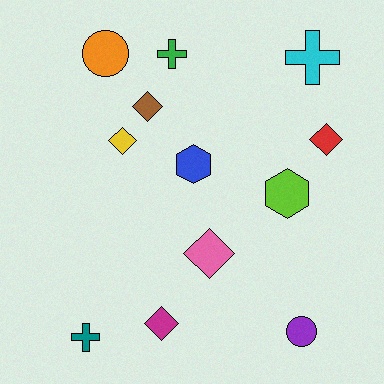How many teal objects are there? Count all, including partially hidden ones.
There is 1 teal object.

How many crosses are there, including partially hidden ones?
There are 3 crosses.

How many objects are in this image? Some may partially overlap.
There are 12 objects.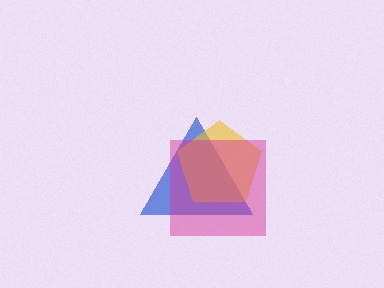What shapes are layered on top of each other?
The layered shapes are: a blue triangle, a yellow pentagon, a magenta square.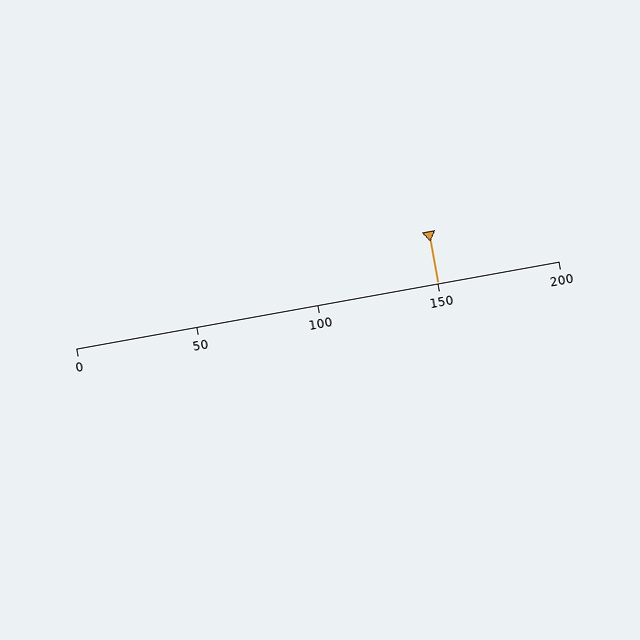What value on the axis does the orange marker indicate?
The marker indicates approximately 150.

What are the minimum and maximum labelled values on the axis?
The axis runs from 0 to 200.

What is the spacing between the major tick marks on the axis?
The major ticks are spaced 50 apart.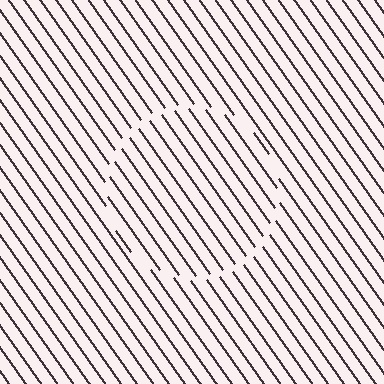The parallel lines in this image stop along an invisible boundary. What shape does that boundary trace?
An illusory circle. The interior of the shape contains the same grating, shifted by half a period — the contour is defined by the phase discontinuity where line-ends from the inner and outer gratings abut.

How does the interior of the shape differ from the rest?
The interior of the shape contains the same grating, shifted by half a period — the contour is defined by the phase discontinuity where line-ends from the inner and outer gratings abut.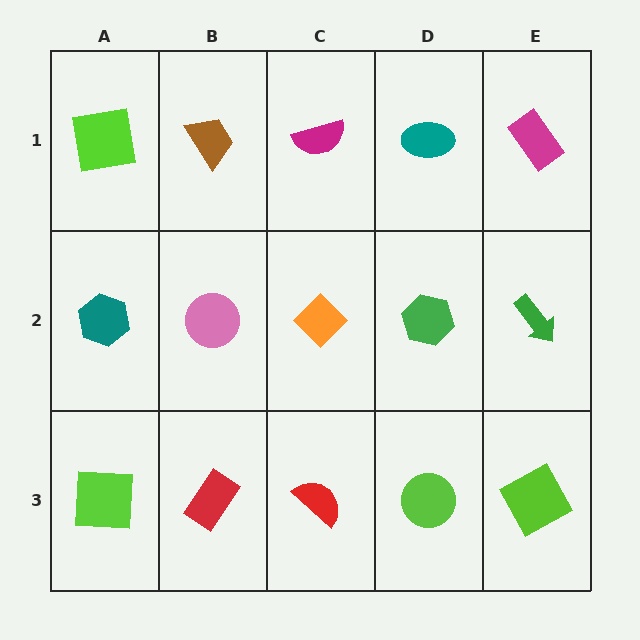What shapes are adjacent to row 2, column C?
A magenta semicircle (row 1, column C), a red semicircle (row 3, column C), a pink circle (row 2, column B), a green hexagon (row 2, column D).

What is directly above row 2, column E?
A magenta rectangle.